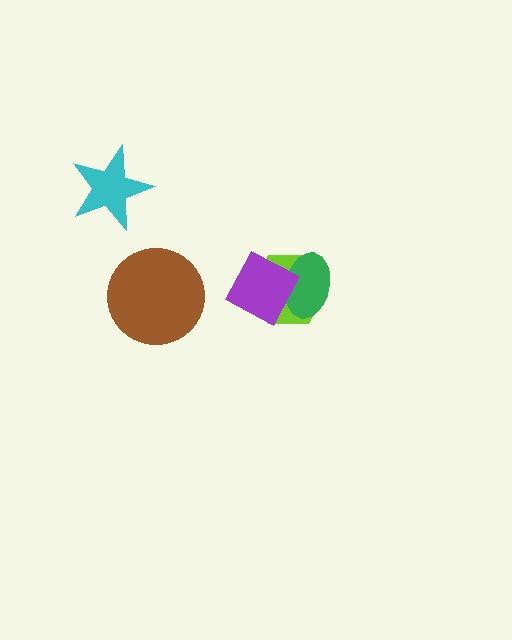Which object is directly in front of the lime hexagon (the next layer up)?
The green ellipse is directly in front of the lime hexagon.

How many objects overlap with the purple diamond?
2 objects overlap with the purple diamond.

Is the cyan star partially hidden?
No, no other shape covers it.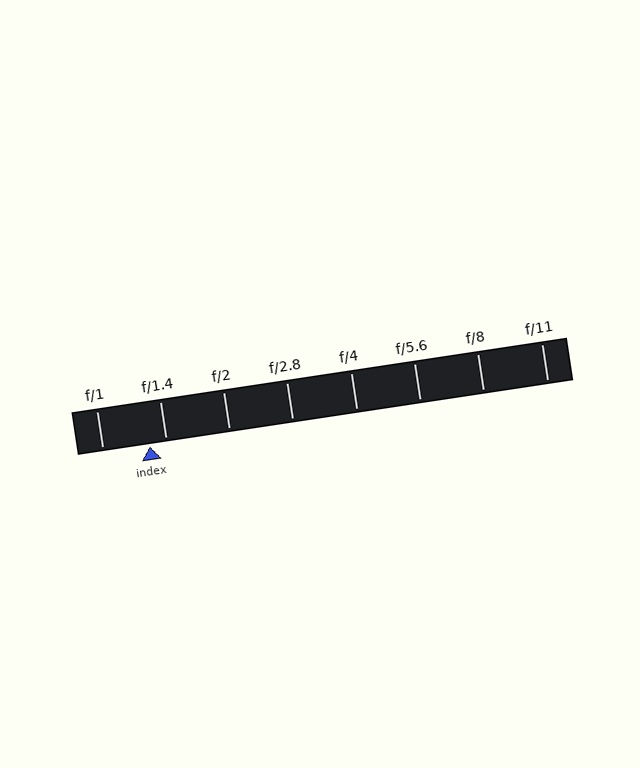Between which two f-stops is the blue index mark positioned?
The index mark is between f/1 and f/1.4.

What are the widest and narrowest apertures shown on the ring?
The widest aperture shown is f/1 and the narrowest is f/11.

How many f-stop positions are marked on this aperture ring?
There are 8 f-stop positions marked.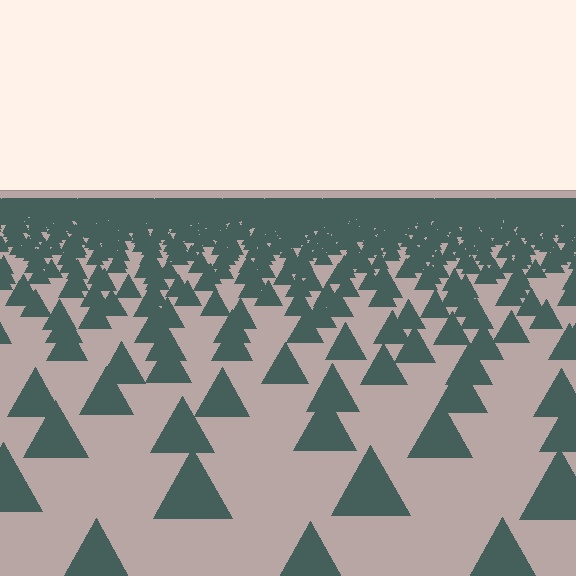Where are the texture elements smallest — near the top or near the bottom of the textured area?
Near the top.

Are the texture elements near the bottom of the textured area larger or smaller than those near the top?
Larger. Near the bottom, elements are closer to the viewer and appear at a bigger on-screen size.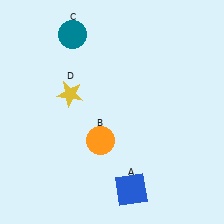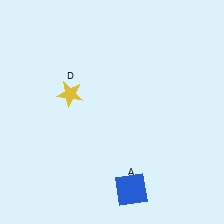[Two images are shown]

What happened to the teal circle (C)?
The teal circle (C) was removed in Image 2. It was in the top-left area of Image 1.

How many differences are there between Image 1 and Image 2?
There are 2 differences between the two images.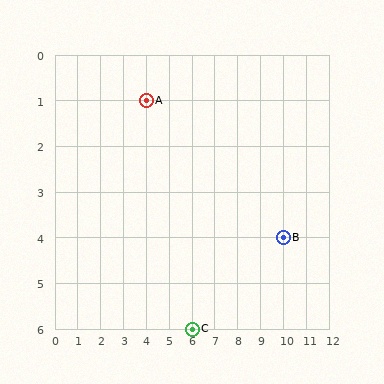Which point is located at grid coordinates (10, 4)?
Point B is at (10, 4).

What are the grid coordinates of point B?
Point B is at grid coordinates (10, 4).